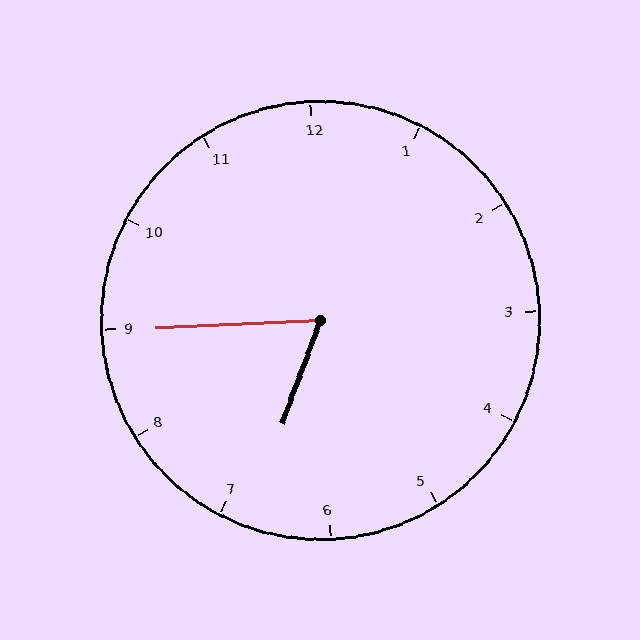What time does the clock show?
6:45.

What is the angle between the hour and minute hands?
Approximately 68 degrees.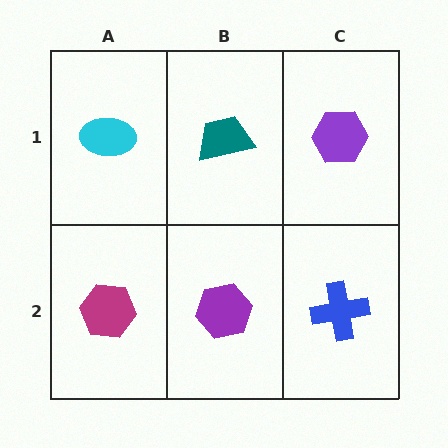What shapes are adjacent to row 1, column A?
A magenta hexagon (row 2, column A), a teal trapezoid (row 1, column B).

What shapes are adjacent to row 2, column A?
A cyan ellipse (row 1, column A), a purple hexagon (row 2, column B).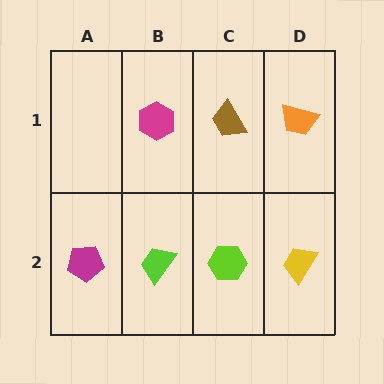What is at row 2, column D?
A yellow trapezoid.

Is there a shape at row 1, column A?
No, that cell is empty.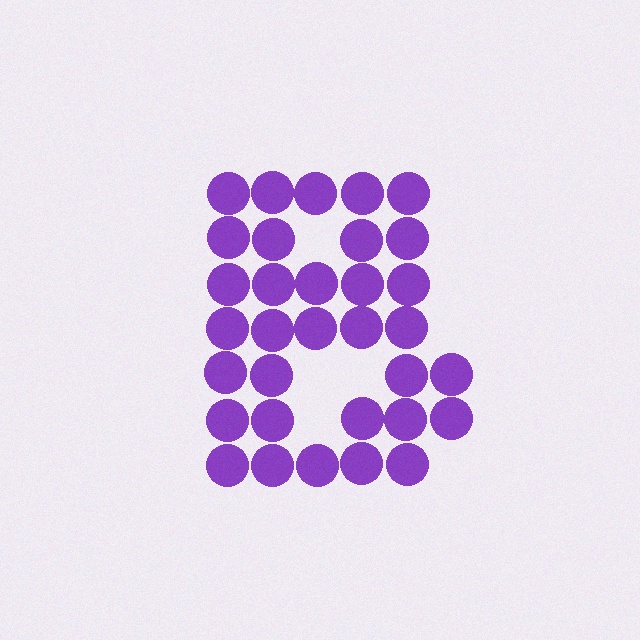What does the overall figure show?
The overall figure shows the letter B.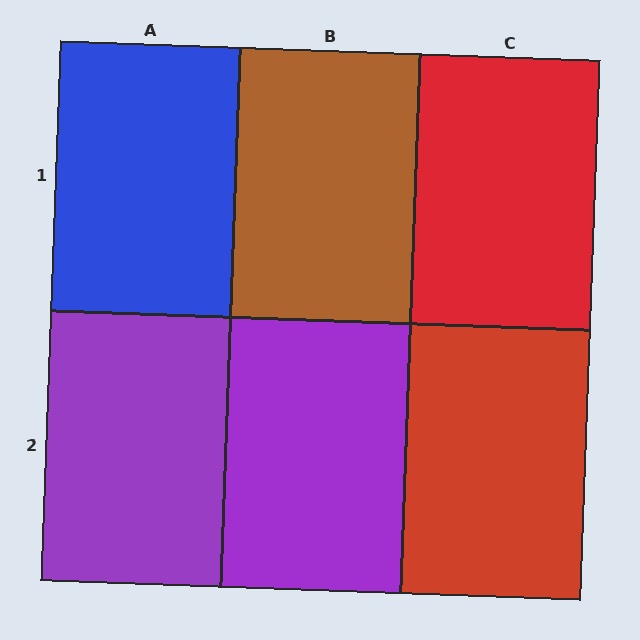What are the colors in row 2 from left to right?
Purple, purple, red.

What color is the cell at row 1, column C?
Red.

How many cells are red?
2 cells are red.